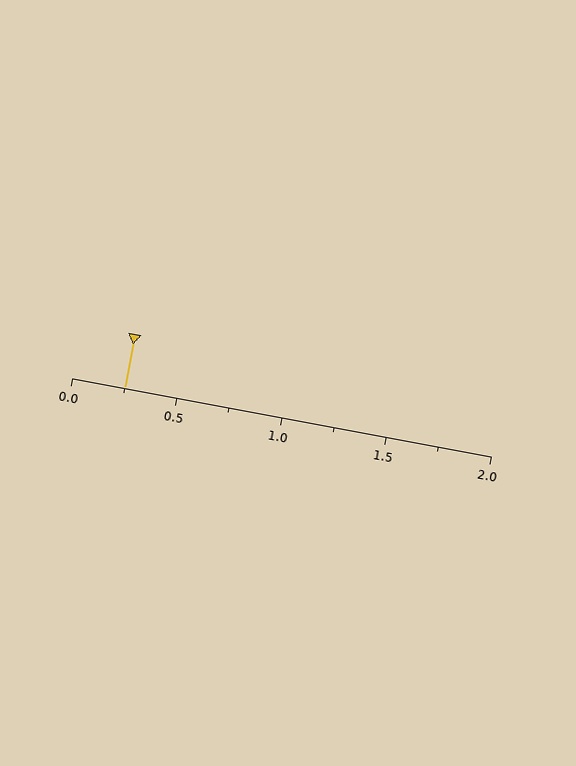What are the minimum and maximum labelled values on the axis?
The axis runs from 0.0 to 2.0.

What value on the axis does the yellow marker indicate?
The marker indicates approximately 0.25.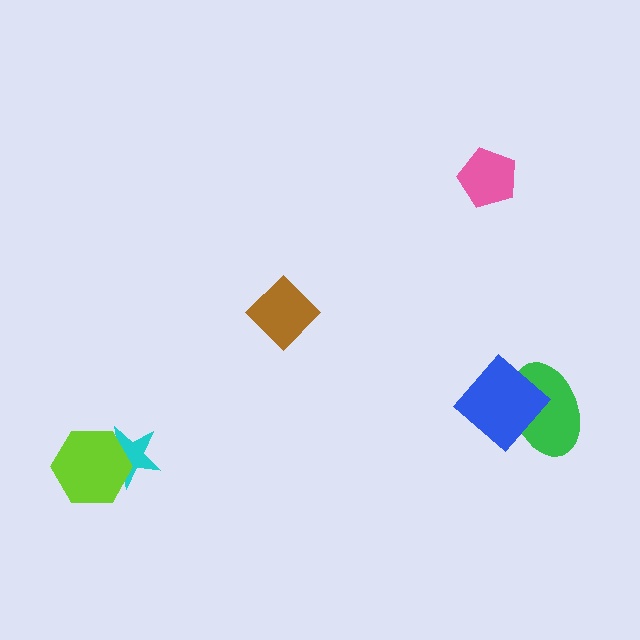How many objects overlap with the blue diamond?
1 object overlaps with the blue diamond.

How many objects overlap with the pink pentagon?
0 objects overlap with the pink pentagon.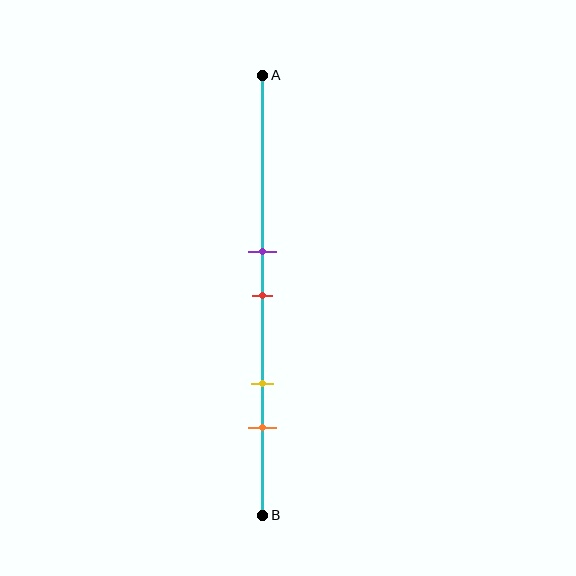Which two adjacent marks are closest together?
The purple and red marks are the closest adjacent pair.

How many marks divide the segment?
There are 4 marks dividing the segment.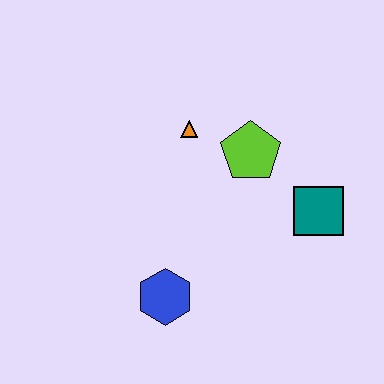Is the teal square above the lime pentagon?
No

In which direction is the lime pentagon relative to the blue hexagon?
The lime pentagon is above the blue hexagon.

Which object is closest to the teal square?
The lime pentagon is closest to the teal square.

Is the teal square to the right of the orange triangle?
Yes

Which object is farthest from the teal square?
The blue hexagon is farthest from the teal square.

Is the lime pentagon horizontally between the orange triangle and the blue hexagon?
No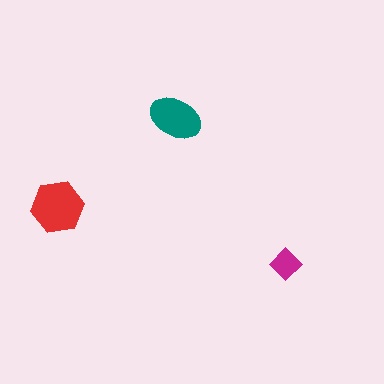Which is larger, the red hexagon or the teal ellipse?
The red hexagon.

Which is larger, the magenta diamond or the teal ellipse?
The teal ellipse.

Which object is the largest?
The red hexagon.